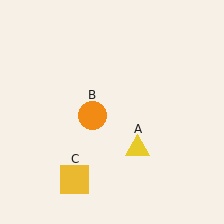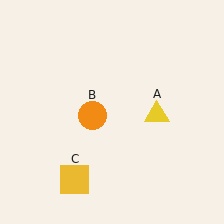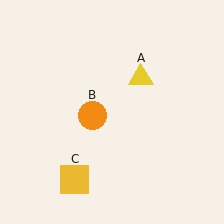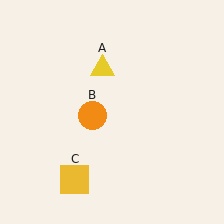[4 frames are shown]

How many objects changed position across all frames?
1 object changed position: yellow triangle (object A).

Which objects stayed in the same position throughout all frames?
Orange circle (object B) and yellow square (object C) remained stationary.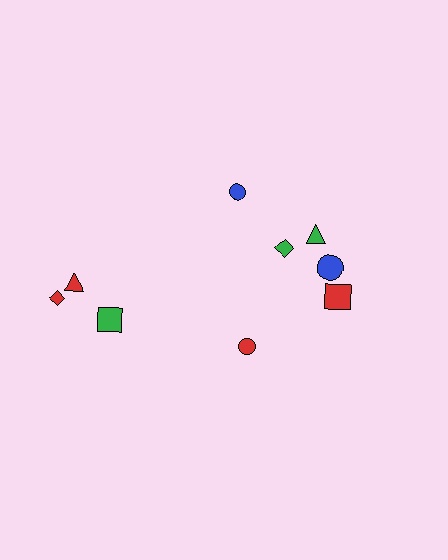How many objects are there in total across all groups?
There are 9 objects.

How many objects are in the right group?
There are 6 objects.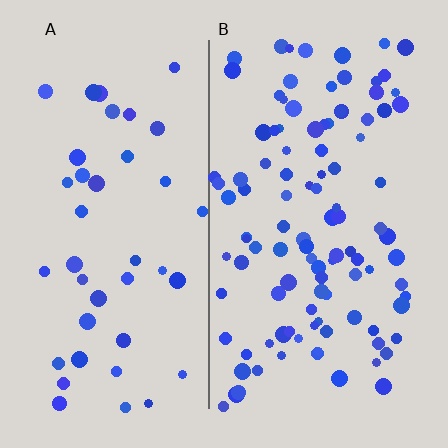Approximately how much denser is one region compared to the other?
Approximately 2.6× — region B over region A.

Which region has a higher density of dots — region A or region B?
B (the right).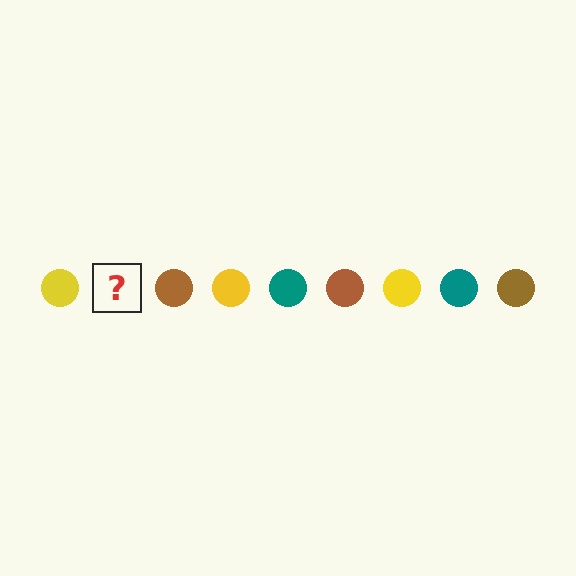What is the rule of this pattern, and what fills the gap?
The rule is that the pattern cycles through yellow, teal, brown circles. The gap should be filled with a teal circle.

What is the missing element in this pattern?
The missing element is a teal circle.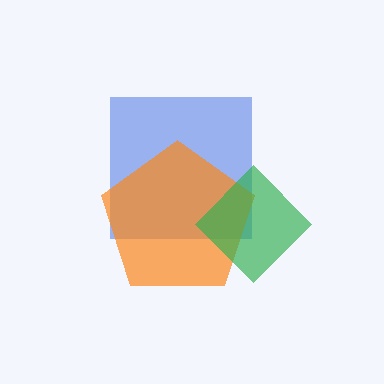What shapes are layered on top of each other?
The layered shapes are: a blue square, an orange pentagon, a green diamond.